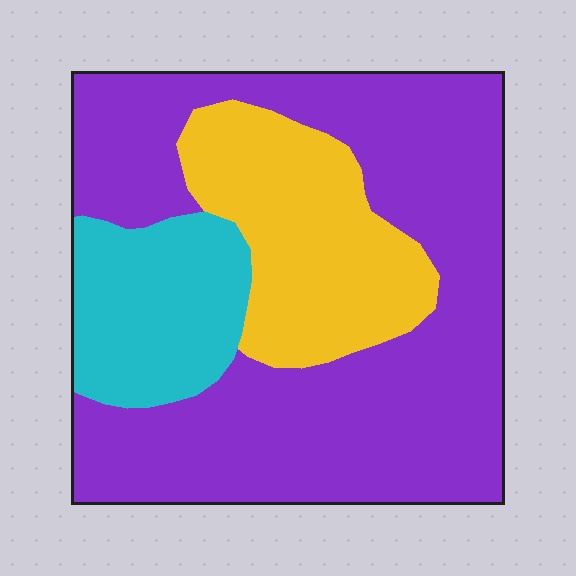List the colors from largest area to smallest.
From largest to smallest: purple, yellow, cyan.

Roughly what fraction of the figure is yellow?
Yellow takes up less than a quarter of the figure.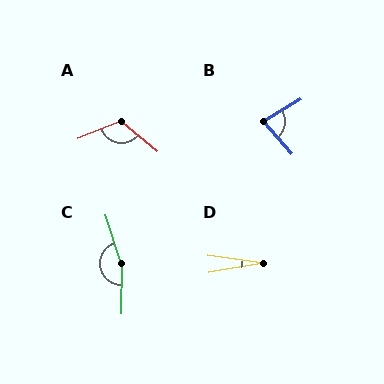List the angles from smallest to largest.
D (18°), B (80°), A (118°), C (161°).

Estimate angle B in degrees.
Approximately 80 degrees.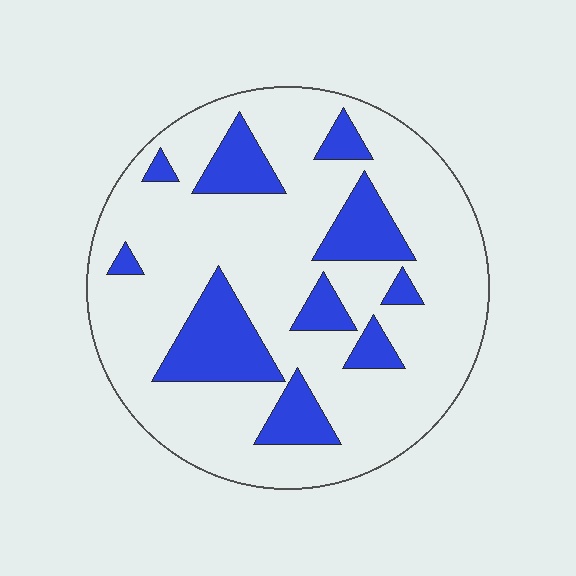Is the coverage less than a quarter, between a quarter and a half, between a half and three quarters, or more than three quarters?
Less than a quarter.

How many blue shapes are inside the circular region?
10.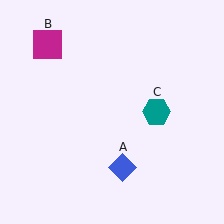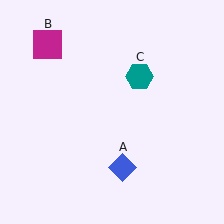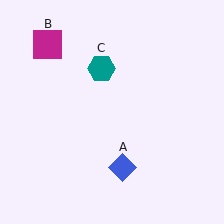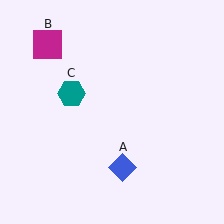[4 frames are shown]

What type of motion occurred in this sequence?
The teal hexagon (object C) rotated counterclockwise around the center of the scene.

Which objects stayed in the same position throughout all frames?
Blue diamond (object A) and magenta square (object B) remained stationary.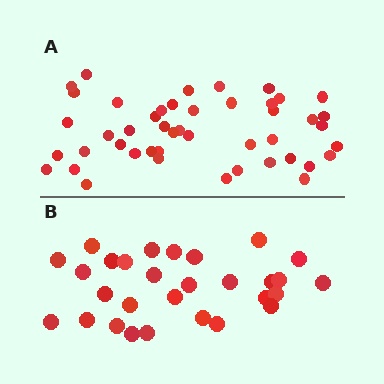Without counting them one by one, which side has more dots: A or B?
Region A (the top region) has more dots.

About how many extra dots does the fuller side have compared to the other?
Region A has approximately 15 more dots than region B.